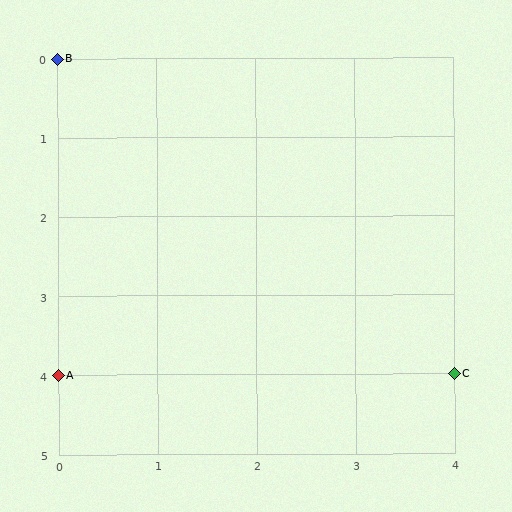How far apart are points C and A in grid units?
Points C and A are 4 columns apart.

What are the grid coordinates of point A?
Point A is at grid coordinates (0, 4).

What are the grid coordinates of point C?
Point C is at grid coordinates (4, 4).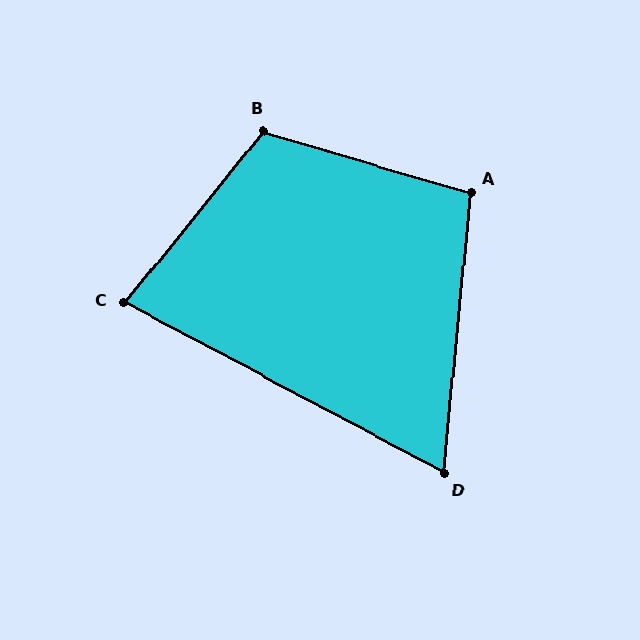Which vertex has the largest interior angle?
B, at approximately 112 degrees.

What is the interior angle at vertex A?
Approximately 101 degrees (obtuse).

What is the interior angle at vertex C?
Approximately 79 degrees (acute).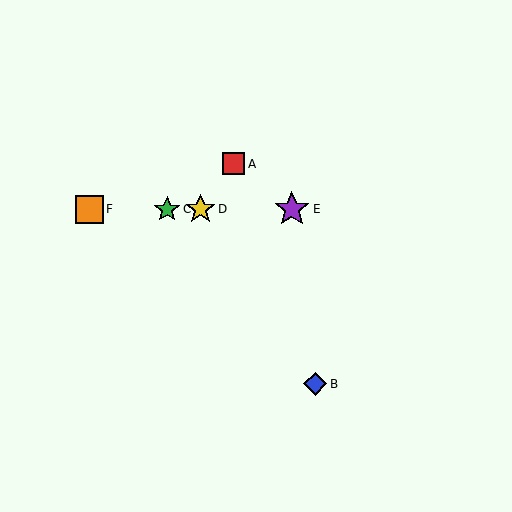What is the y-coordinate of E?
Object E is at y≈209.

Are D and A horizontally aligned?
No, D is at y≈209 and A is at y≈164.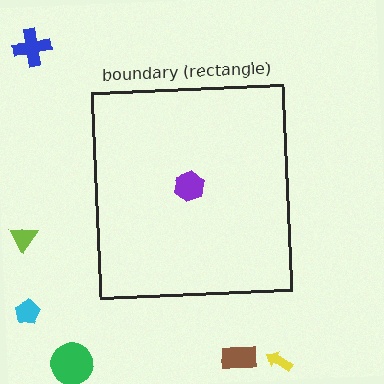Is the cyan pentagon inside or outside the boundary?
Outside.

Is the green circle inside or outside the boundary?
Outside.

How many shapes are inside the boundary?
1 inside, 6 outside.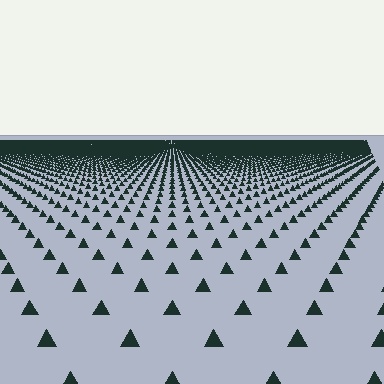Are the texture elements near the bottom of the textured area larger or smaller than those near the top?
Larger. Near the bottom, elements are closer to the viewer and appear at a bigger on-screen size.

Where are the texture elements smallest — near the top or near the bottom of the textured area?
Near the top.